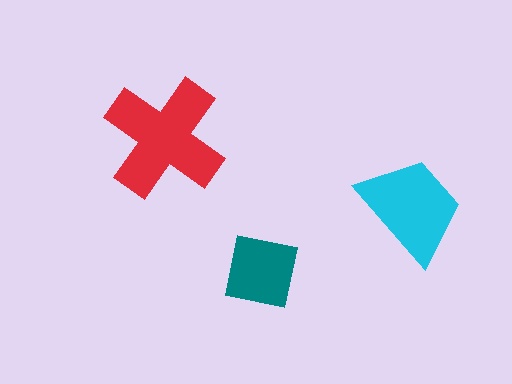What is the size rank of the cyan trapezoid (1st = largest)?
2nd.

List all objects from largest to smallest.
The red cross, the cyan trapezoid, the teal square.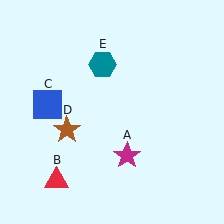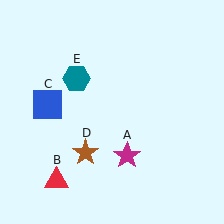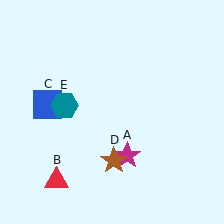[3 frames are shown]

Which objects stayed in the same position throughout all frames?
Magenta star (object A) and red triangle (object B) and blue square (object C) remained stationary.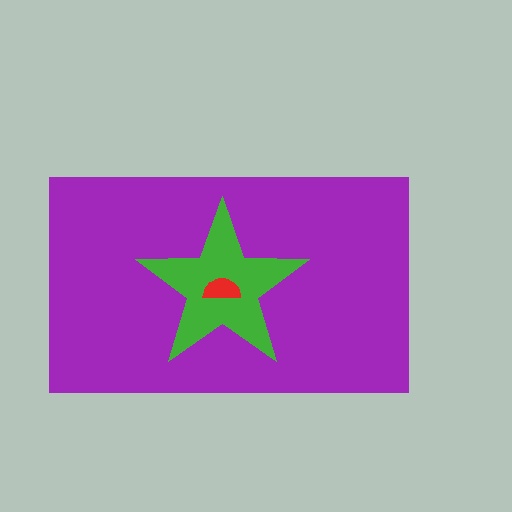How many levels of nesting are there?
3.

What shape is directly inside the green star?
The red semicircle.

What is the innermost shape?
The red semicircle.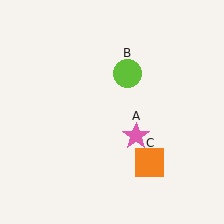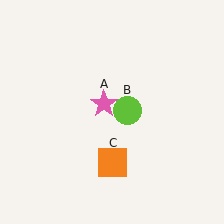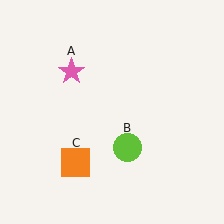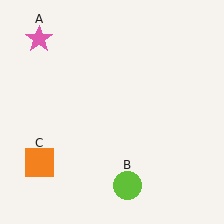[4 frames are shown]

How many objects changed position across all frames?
3 objects changed position: pink star (object A), lime circle (object B), orange square (object C).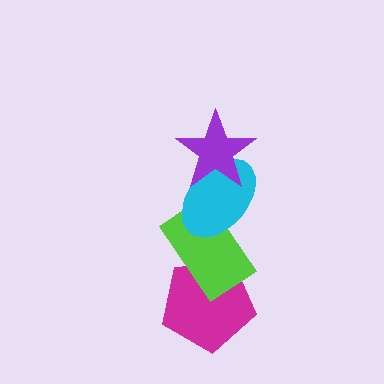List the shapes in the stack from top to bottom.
From top to bottom: the purple star, the cyan ellipse, the lime rectangle, the magenta pentagon.